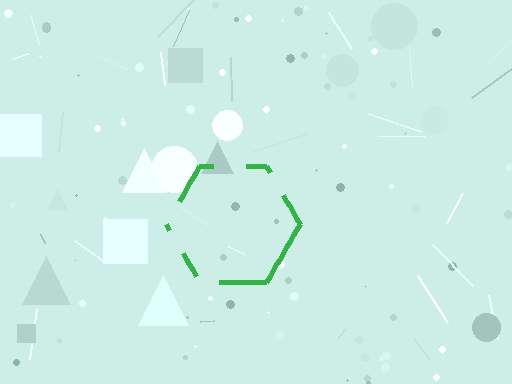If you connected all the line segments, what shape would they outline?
They would outline a hexagon.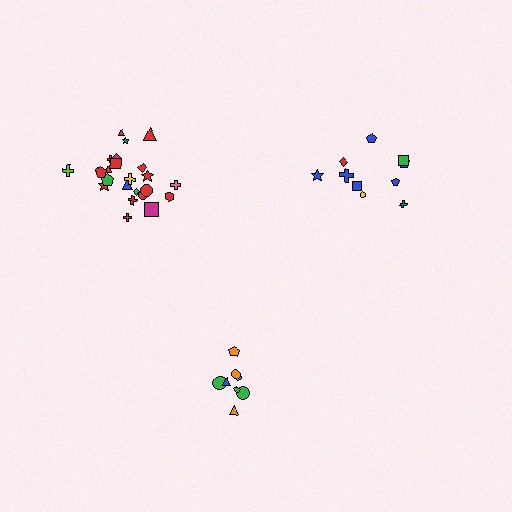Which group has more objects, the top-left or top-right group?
The top-left group.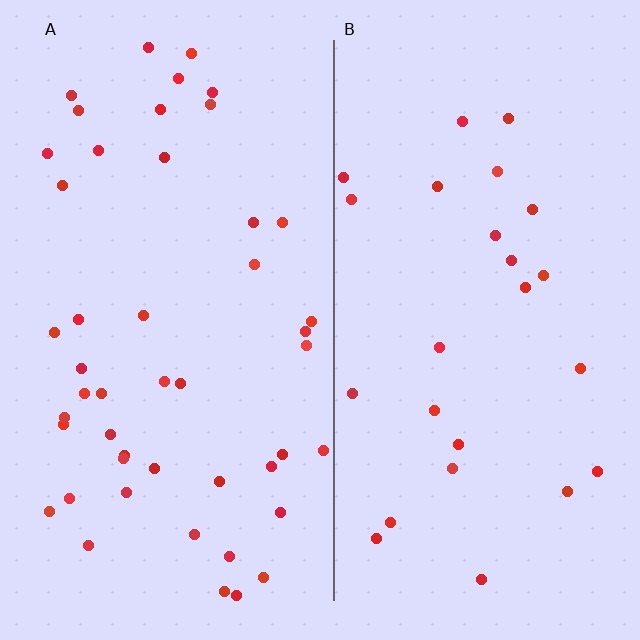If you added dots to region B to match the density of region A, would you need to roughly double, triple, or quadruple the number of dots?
Approximately double.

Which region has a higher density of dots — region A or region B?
A (the left).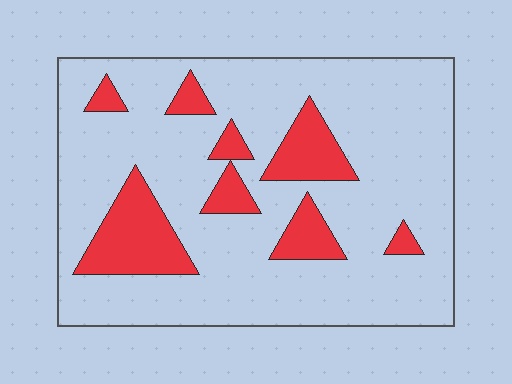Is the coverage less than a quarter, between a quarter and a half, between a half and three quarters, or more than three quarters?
Less than a quarter.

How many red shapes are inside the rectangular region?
8.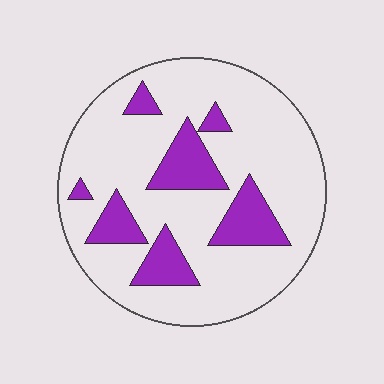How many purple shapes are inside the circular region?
7.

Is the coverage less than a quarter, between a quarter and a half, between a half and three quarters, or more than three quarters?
Less than a quarter.